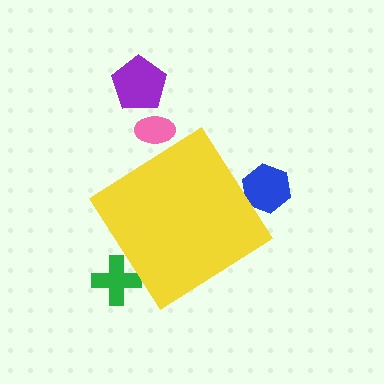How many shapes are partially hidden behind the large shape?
3 shapes are partially hidden.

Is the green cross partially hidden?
Yes, the green cross is partially hidden behind the yellow diamond.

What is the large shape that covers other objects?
A yellow diamond.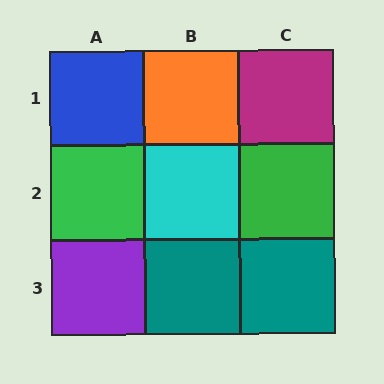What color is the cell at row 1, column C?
Magenta.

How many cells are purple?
1 cell is purple.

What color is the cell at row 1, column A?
Blue.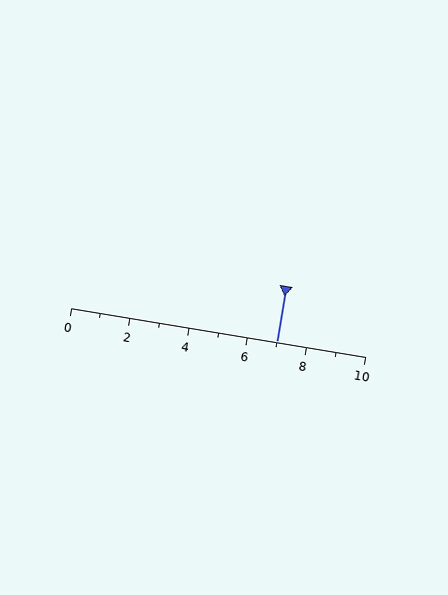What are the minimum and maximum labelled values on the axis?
The axis runs from 0 to 10.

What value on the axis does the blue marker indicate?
The marker indicates approximately 7.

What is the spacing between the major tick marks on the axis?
The major ticks are spaced 2 apart.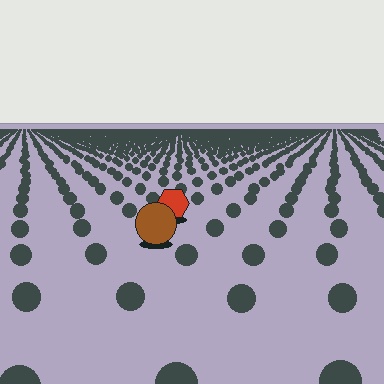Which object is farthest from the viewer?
The red hexagon is farthest from the viewer. It appears smaller and the ground texture around it is denser.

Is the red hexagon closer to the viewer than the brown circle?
No. The brown circle is closer — you can tell from the texture gradient: the ground texture is coarser near it.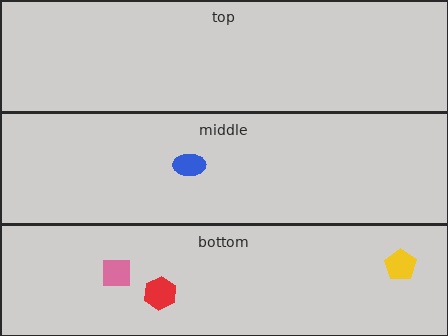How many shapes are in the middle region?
1.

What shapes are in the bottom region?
The yellow pentagon, the pink square, the red hexagon.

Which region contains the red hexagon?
The bottom region.